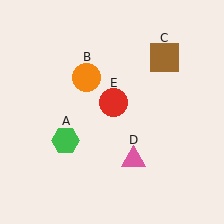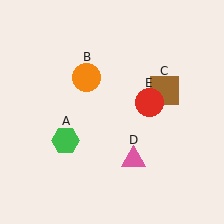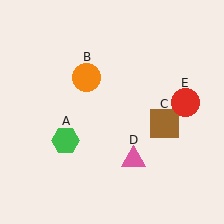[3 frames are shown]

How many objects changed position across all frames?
2 objects changed position: brown square (object C), red circle (object E).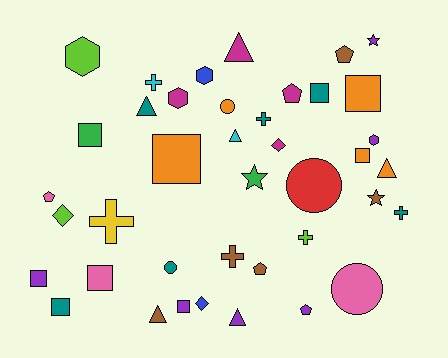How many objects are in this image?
There are 40 objects.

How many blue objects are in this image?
There are 2 blue objects.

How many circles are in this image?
There are 4 circles.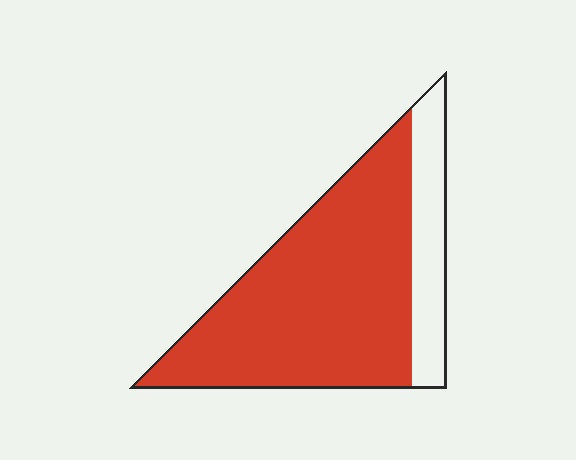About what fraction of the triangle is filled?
About four fifths (4/5).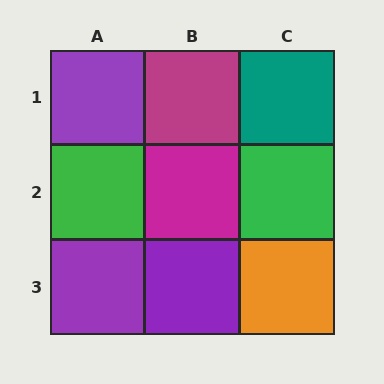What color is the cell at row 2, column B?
Magenta.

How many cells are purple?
3 cells are purple.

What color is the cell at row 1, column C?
Teal.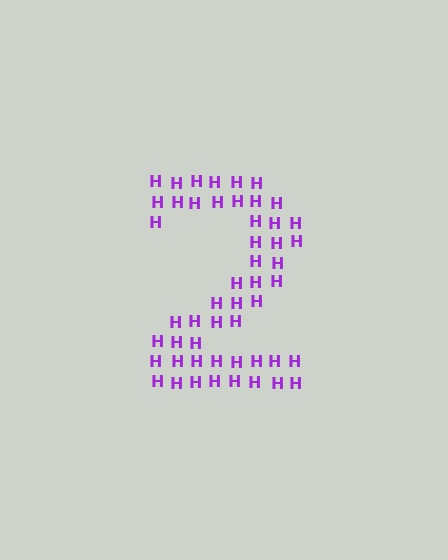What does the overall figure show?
The overall figure shows the digit 2.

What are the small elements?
The small elements are letter H's.